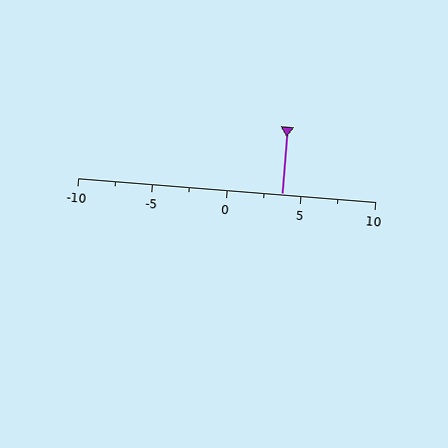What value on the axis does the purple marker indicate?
The marker indicates approximately 3.8.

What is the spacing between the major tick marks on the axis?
The major ticks are spaced 5 apart.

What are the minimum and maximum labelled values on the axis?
The axis runs from -10 to 10.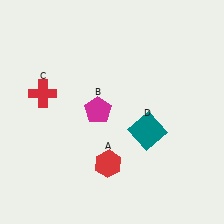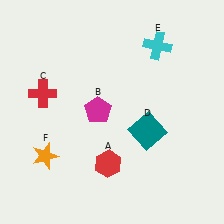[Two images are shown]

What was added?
A cyan cross (E), an orange star (F) were added in Image 2.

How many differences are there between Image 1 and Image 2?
There are 2 differences between the two images.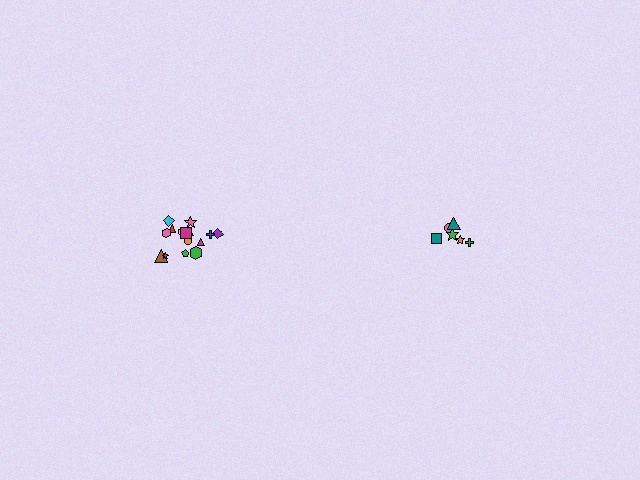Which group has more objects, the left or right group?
The left group.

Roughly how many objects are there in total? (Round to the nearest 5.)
Roughly 20 objects in total.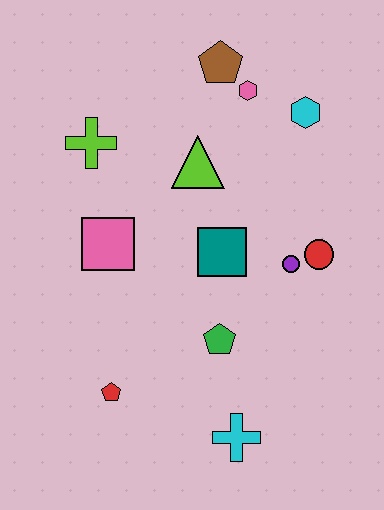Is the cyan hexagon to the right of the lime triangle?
Yes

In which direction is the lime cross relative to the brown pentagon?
The lime cross is to the left of the brown pentagon.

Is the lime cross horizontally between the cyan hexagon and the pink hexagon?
No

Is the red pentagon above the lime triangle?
No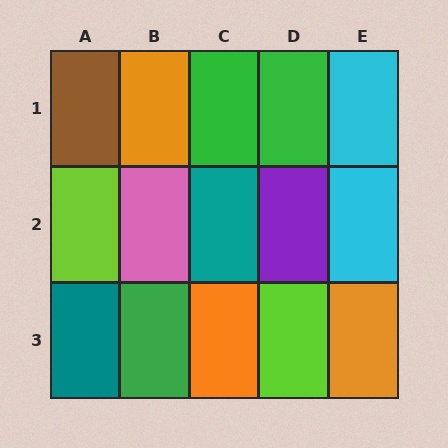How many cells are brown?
1 cell is brown.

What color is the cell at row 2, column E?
Cyan.